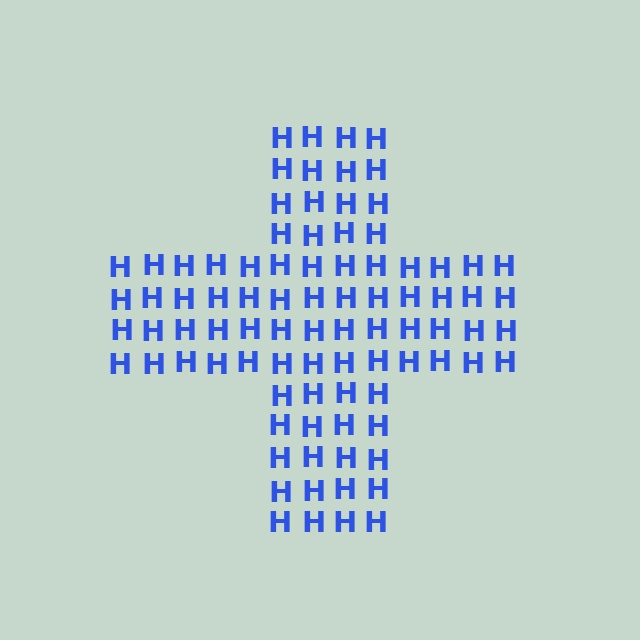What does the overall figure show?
The overall figure shows a cross.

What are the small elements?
The small elements are letter H's.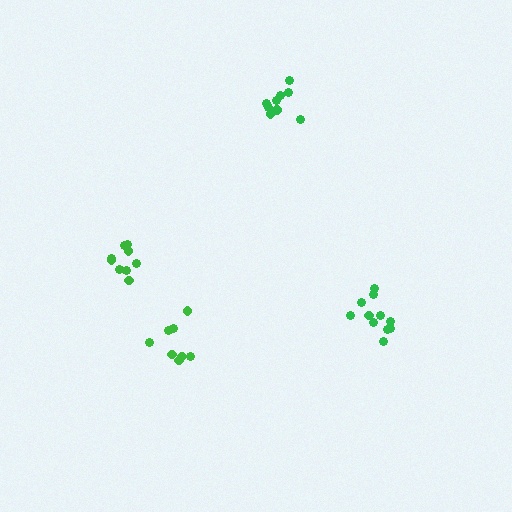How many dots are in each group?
Group 1: 9 dots, Group 2: 9 dots, Group 3: 11 dots, Group 4: 8 dots (37 total).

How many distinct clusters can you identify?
There are 4 distinct clusters.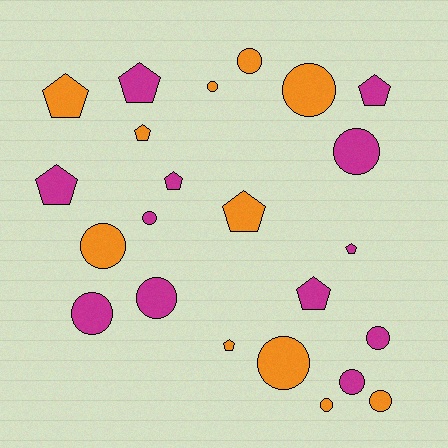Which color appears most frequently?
Magenta, with 12 objects.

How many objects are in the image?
There are 23 objects.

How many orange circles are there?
There are 7 orange circles.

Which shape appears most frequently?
Circle, with 13 objects.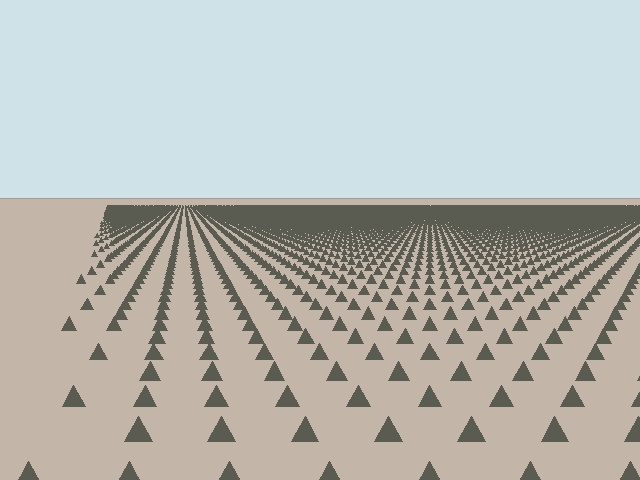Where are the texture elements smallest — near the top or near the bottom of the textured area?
Near the top.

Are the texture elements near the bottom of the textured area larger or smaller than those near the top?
Larger. Near the bottom, elements are closer to the viewer and appear at a bigger on-screen size.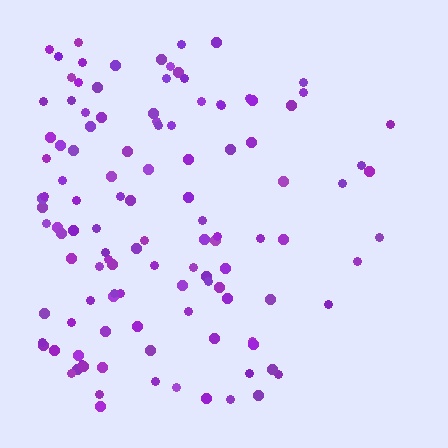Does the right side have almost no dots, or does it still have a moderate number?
Still a moderate number, just noticeably fewer than the left.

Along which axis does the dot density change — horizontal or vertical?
Horizontal.